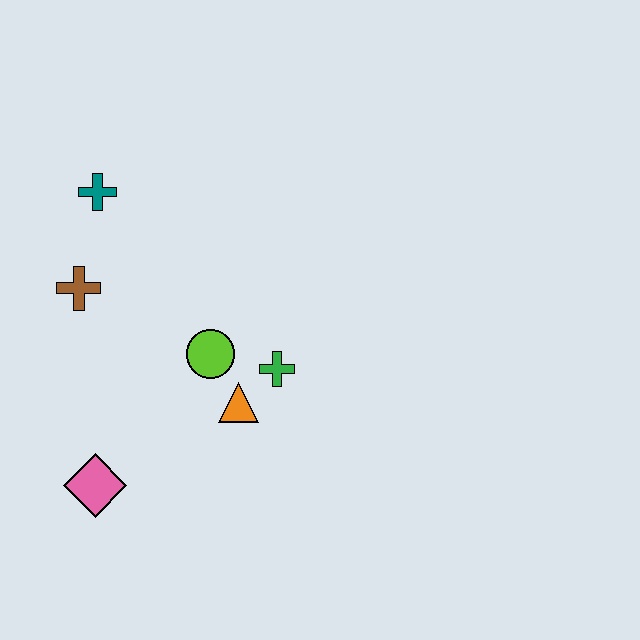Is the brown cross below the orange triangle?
No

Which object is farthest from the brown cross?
The green cross is farthest from the brown cross.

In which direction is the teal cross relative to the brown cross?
The teal cross is above the brown cross.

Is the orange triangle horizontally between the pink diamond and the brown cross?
No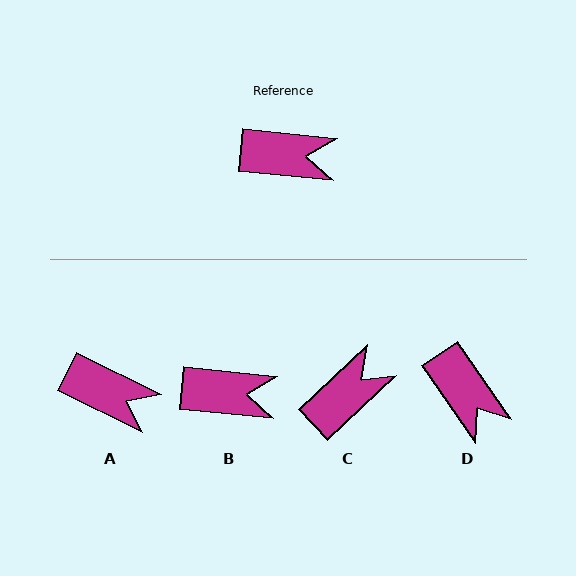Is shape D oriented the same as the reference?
No, it is off by about 50 degrees.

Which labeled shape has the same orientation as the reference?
B.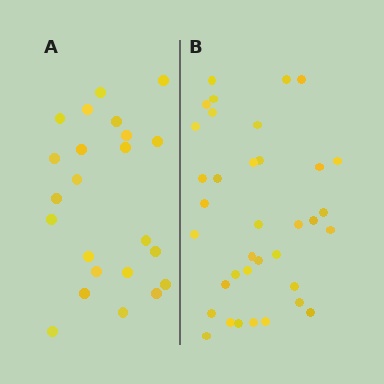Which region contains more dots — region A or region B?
Region B (the right region) has more dots.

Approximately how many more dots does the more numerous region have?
Region B has approximately 15 more dots than region A.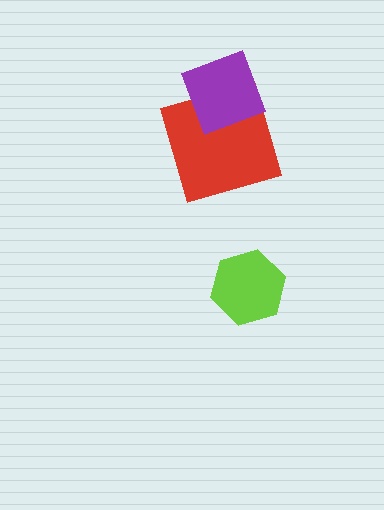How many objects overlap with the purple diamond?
1 object overlaps with the purple diamond.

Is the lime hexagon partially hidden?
No, no other shape covers it.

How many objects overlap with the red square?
1 object overlaps with the red square.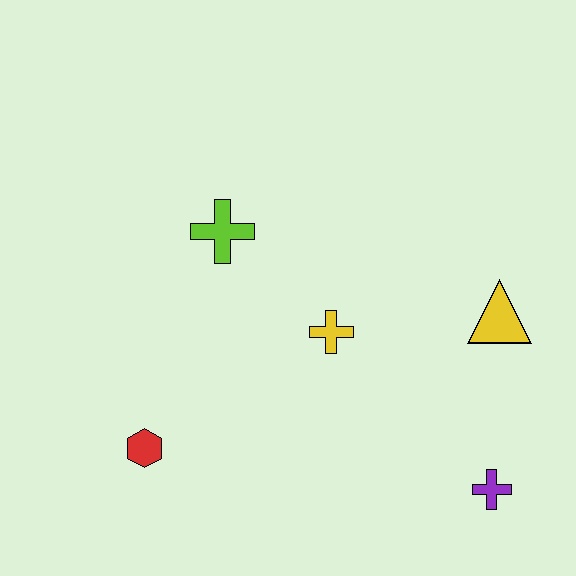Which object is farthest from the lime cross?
The purple cross is farthest from the lime cross.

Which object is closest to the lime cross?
The yellow cross is closest to the lime cross.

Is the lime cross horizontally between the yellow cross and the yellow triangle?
No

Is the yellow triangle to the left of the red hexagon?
No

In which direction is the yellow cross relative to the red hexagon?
The yellow cross is to the right of the red hexagon.